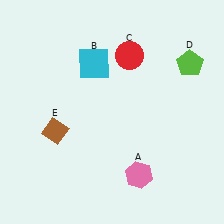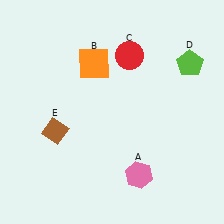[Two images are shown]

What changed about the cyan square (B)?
In Image 1, B is cyan. In Image 2, it changed to orange.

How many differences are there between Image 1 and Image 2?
There is 1 difference between the two images.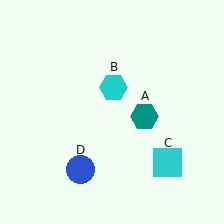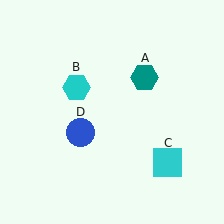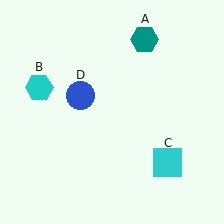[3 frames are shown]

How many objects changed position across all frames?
3 objects changed position: teal hexagon (object A), cyan hexagon (object B), blue circle (object D).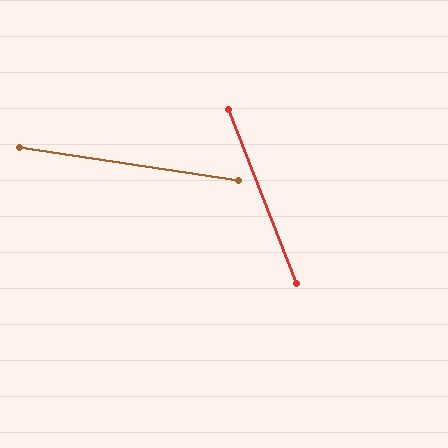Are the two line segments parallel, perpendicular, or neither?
Neither parallel nor perpendicular — they differ by about 60°.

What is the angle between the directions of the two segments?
Approximately 60 degrees.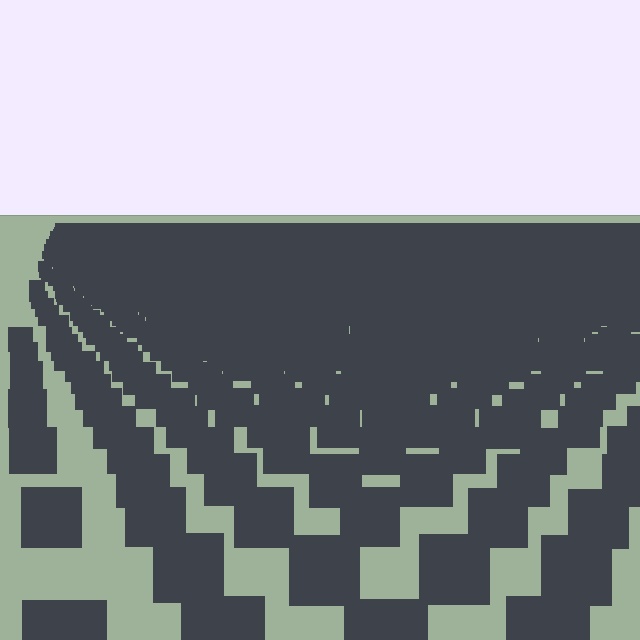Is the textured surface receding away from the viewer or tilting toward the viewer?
The surface is receding away from the viewer. Texture elements get smaller and denser toward the top.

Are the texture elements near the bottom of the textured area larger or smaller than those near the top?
Larger. Near the bottom, elements are closer to the viewer and appear at a bigger on-screen size.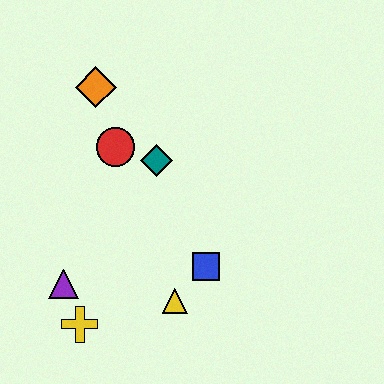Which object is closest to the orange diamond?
The red circle is closest to the orange diamond.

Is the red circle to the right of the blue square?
No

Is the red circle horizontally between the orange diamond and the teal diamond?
Yes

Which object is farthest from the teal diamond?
The yellow cross is farthest from the teal diamond.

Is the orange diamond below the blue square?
No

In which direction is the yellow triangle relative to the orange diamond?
The yellow triangle is below the orange diamond.